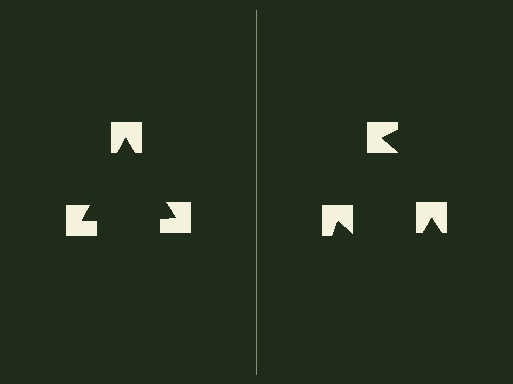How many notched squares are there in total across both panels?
6 — 3 on each side.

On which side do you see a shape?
An illusory triangle appears on the left side. On the right side the wedge cuts are rotated, so no coherent shape forms.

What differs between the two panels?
The notched squares are positioned identically on both sides; only the wedge orientations differ. On the left they align to a triangle; on the right they are misaligned.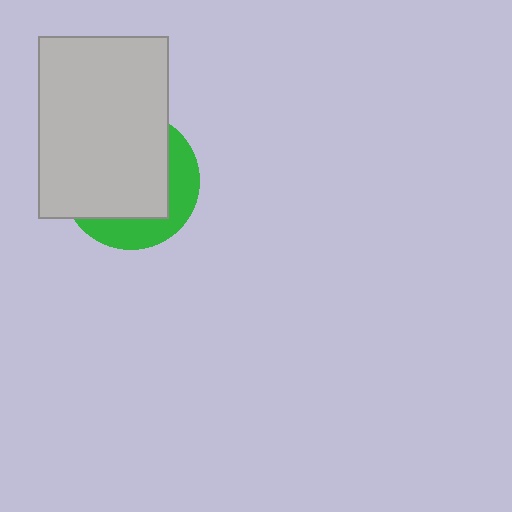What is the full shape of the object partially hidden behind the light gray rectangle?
The partially hidden object is a green circle.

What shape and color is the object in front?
The object in front is a light gray rectangle.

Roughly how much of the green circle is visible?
A small part of it is visible (roughly 31%).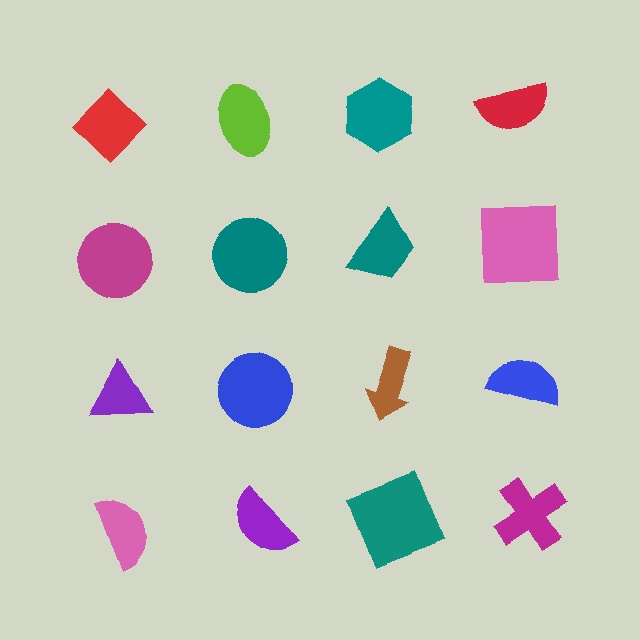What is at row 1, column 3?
A teal hexagon.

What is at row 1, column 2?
A lime ellipse.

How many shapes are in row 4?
4 shapes.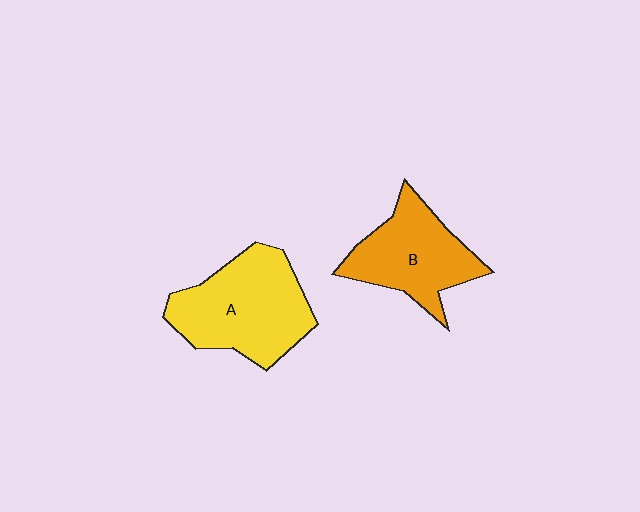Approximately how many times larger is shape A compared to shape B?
Approximately 1.2 times.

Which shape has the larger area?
Shape A (yellow).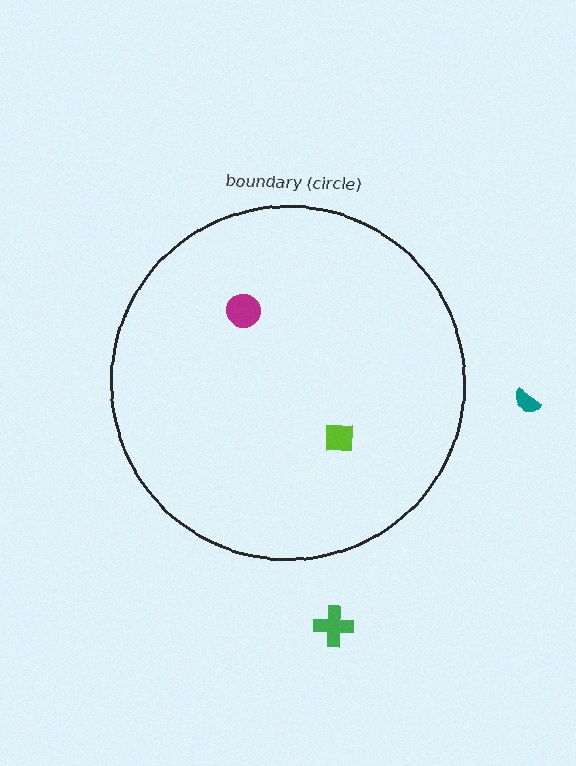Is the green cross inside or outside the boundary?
Outside.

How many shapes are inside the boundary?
2 inside, 2 outside.